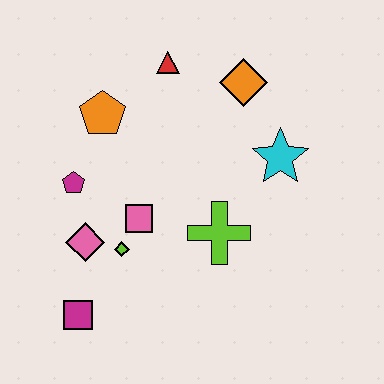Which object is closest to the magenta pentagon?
The pink diamond is closest to the magenta pentagon.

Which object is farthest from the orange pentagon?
The magenta square is farthest from the orange pentagon.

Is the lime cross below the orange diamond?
Yes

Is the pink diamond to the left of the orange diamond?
Yes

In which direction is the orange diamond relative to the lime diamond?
The orange diamond is above the lime diamond.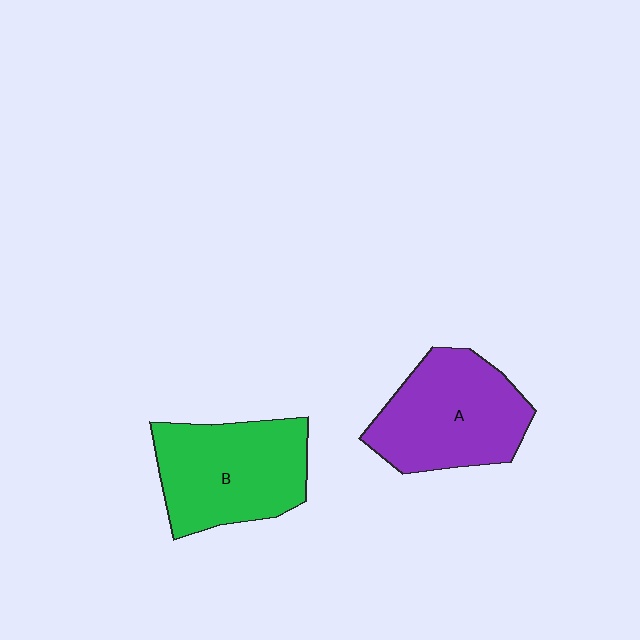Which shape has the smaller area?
Shape A (purple).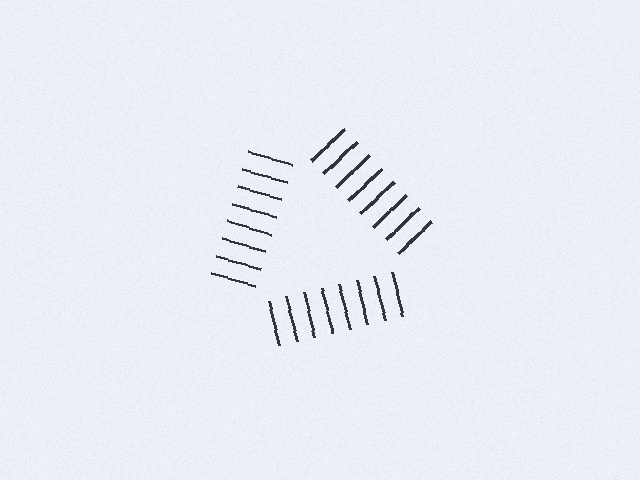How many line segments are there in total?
24 — 8 along each of the 3 edges.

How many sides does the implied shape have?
3 sides — the line-ends trace a triangle.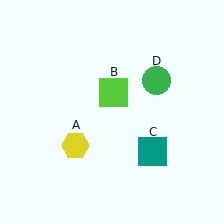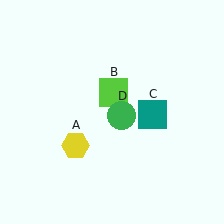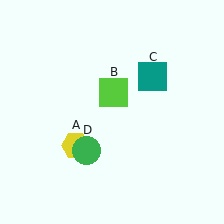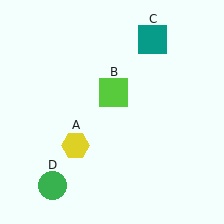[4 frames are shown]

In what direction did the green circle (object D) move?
The green circle (object D) moved down and to the left.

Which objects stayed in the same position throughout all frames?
Yellow hexagon (object A) and lime square (object B) remained stationary.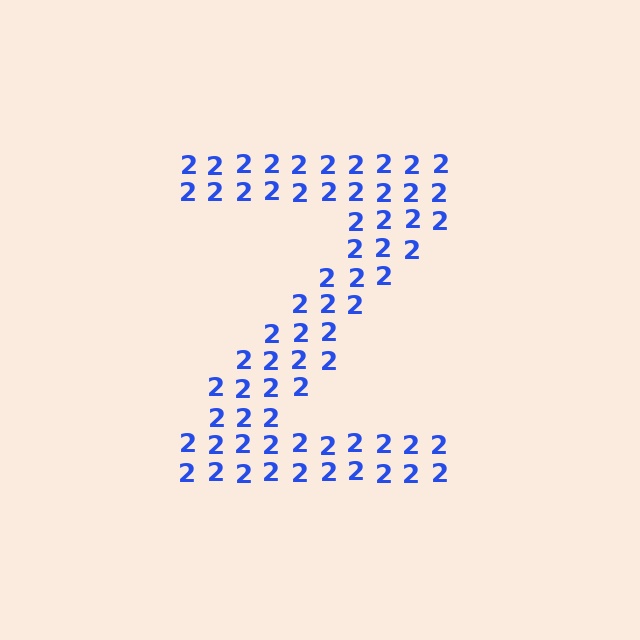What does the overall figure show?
The overall figure shows the letter Z.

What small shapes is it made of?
It is made of small digit 2's.